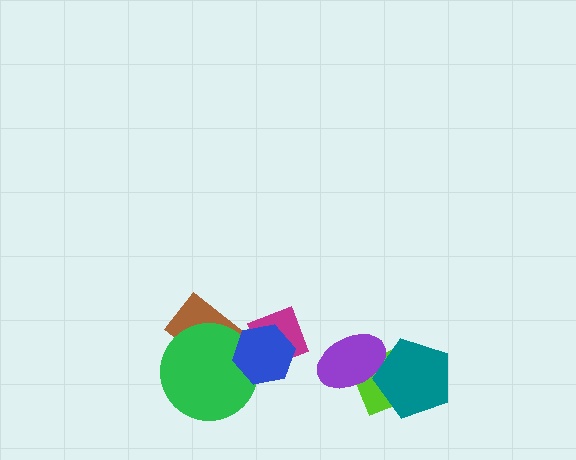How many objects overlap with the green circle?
2 objects overlap with the green circle.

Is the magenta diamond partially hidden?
Yes, it is partially covered by another shape.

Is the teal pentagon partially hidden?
No, no other shape covers it.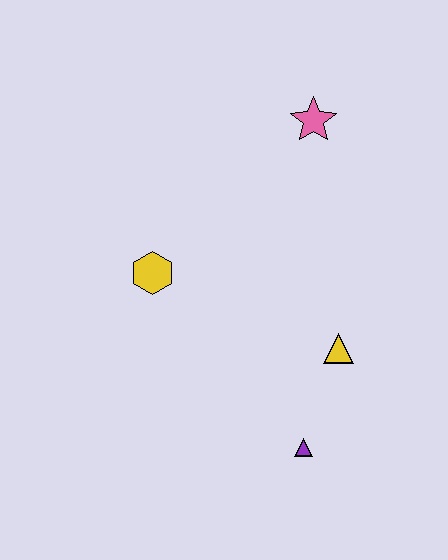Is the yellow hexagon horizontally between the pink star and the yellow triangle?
No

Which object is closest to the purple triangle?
The yellow triangle is closest to the purple triangle.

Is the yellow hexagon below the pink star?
Yes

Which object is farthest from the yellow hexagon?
The purple triangle is farthest from the yellow hexagon.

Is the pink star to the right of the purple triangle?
Yes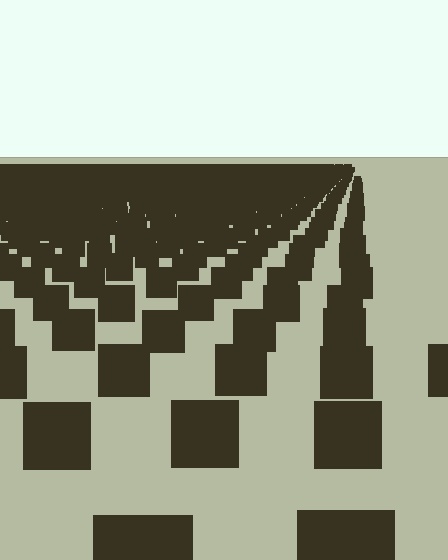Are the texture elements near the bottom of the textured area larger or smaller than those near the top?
Larger. Near the bottom, elements are closer to the viewer and appear at a bigger on-screen size.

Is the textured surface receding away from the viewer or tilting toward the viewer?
The surface is receding away from the viewer. Texture elements get smaller and denser toward the top.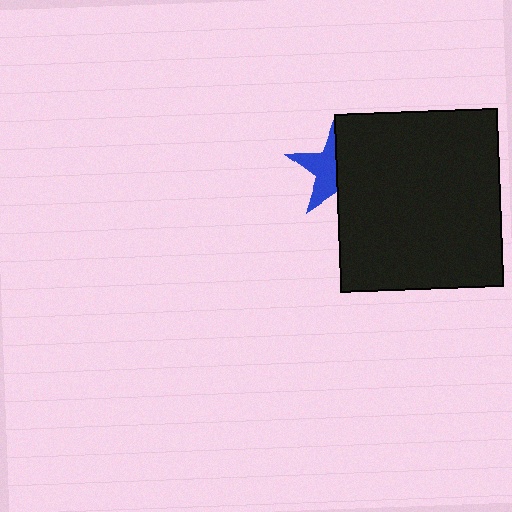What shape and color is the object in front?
The object in front is a black rectangle.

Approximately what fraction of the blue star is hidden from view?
Roughly 51% of the blue star is hidden behind the black rectangle.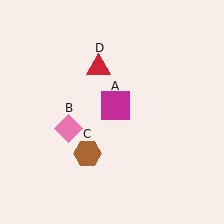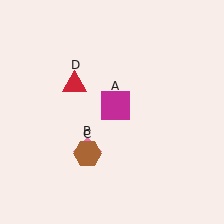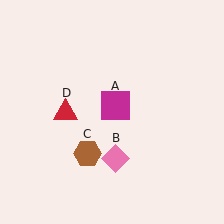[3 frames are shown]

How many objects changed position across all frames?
2 objects changed position: pink diamond (object B), red triangle (object D).